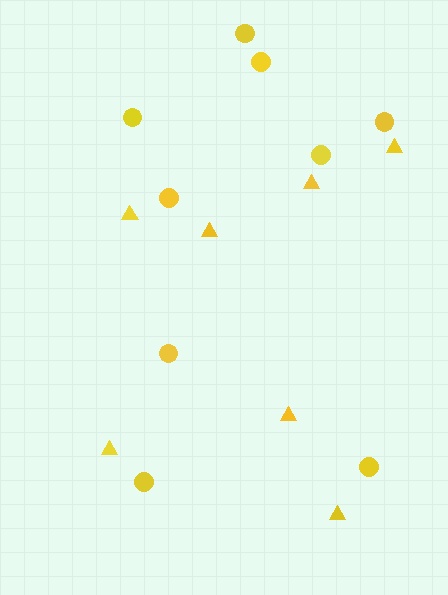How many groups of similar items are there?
There are 2 groups: one group of circles (9) and one group of triangles (7).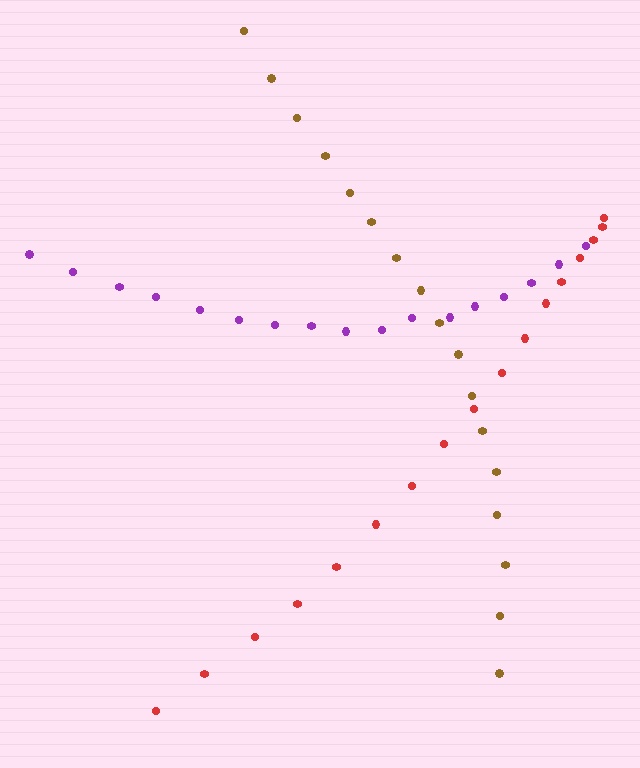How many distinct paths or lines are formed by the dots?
There are 3 distinct paths.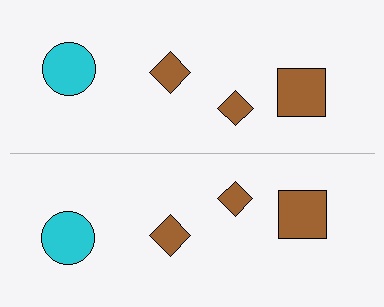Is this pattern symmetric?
Yes, this pattern has bilateral (reflection) symmetry.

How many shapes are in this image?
There are 8 shapes in this image.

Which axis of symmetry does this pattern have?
The pattern has a horizontal axis of symmetry running through the center of the image.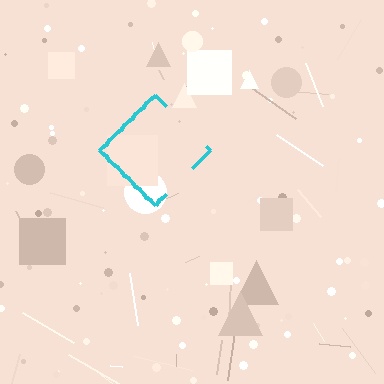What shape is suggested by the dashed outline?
The dashed outline suggests a diamond.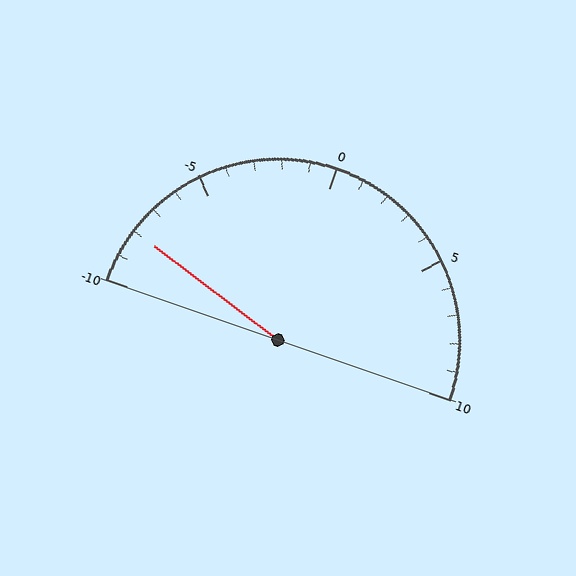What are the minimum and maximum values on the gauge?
The gauge ranges from -10 to 10.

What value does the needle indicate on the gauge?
The needle indicates approximately -8.